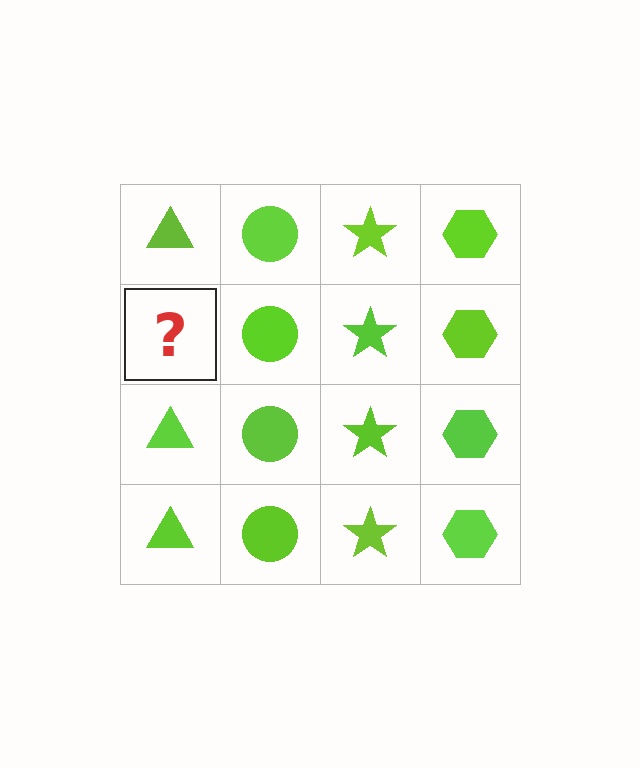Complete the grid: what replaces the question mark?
The question mark should be replaced with a lime triangle.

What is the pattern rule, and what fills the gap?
The rule is that each column has a consistent shape. The gap should be filled with a lime triangle.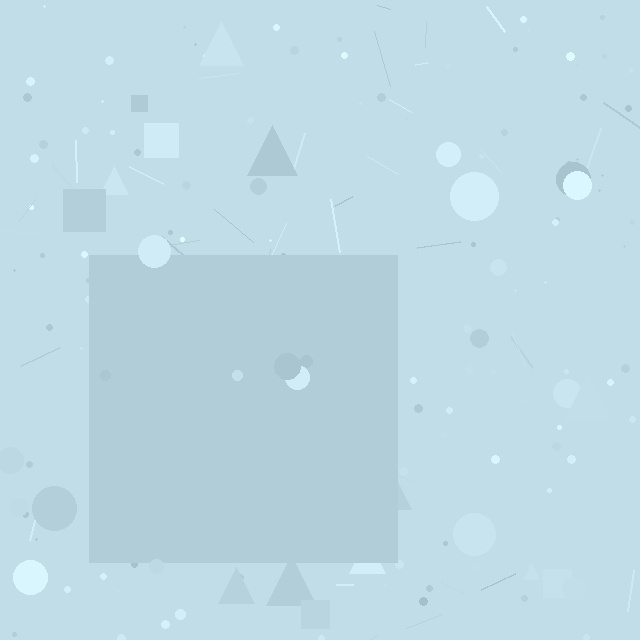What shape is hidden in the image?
A square is hidden in the image.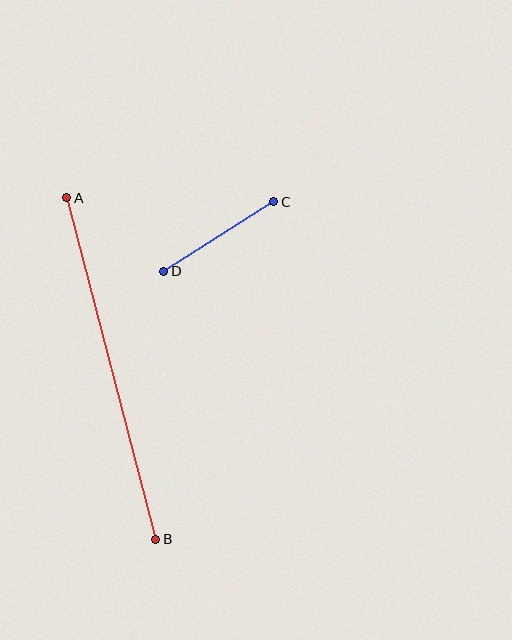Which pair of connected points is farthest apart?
Points A and B are farthest apart.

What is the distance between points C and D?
The distance is approximately 130 pixels.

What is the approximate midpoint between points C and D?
The midpoint is at approximately (219, 236) pixels.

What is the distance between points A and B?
The distance is approximately 353 pixels.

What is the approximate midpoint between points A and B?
The midpoint is at approximately (111, 368) pixels.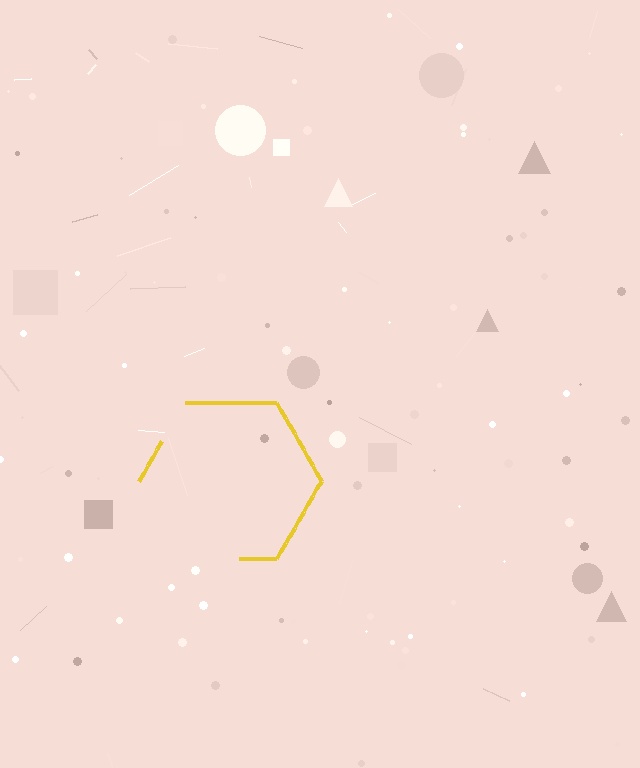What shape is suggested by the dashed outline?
The dashed outline suggests a hexagon.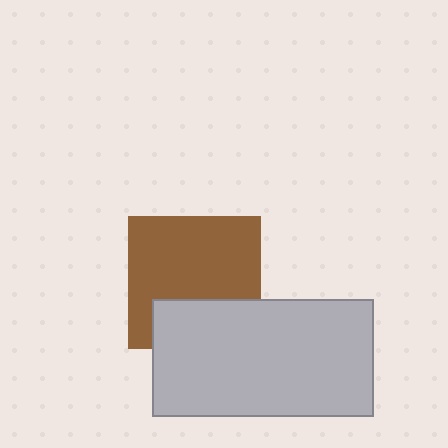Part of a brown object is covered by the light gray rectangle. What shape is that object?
It is a square.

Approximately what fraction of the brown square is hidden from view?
Roughly 31% of the brown square is hidden behind the light gray rectangle.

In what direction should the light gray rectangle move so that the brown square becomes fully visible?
The light gray rectangle should move down. That is the shortest direction to clear the overlap and leave the brown square fully visible.